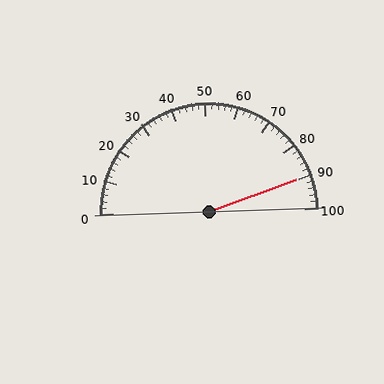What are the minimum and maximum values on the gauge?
The gauge ranges from 0 to 100.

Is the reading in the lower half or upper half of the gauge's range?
The reading is in the upper half of the range (0 to 100).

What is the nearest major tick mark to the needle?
The nearest major tick mark is 90.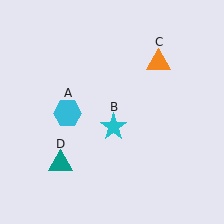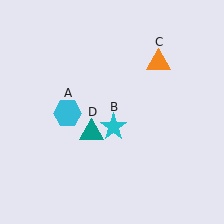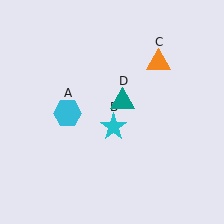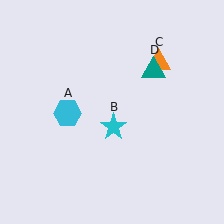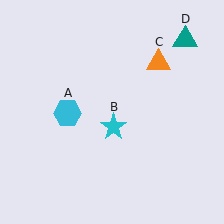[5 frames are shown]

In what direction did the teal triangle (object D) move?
The teal triangle (object D) moved up and to the right.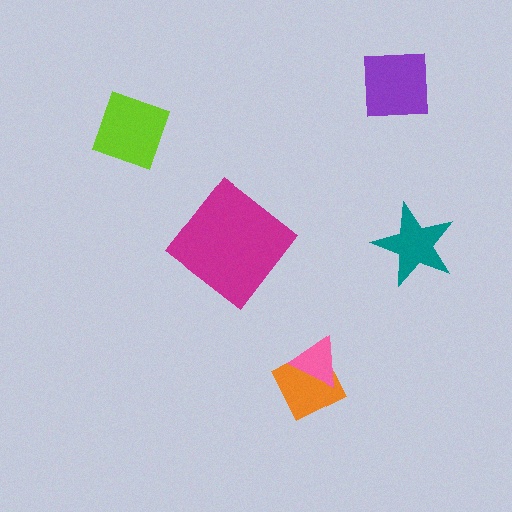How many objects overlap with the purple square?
0 objects overlap with the purple square.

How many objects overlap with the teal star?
0 objects overlap with the teal star.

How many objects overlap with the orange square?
1 object overlaps with the orange square.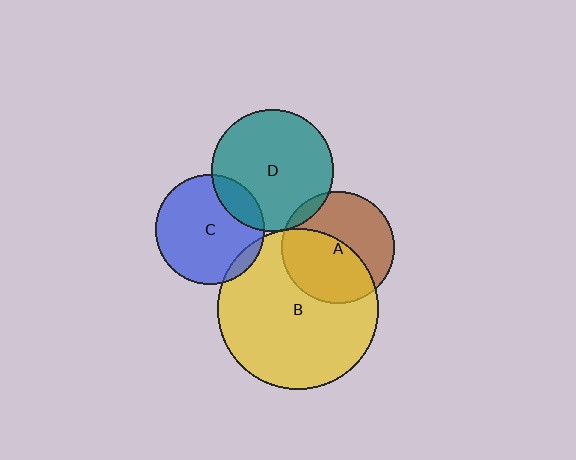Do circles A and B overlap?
Yes.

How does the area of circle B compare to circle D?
Approximately 1.7 times.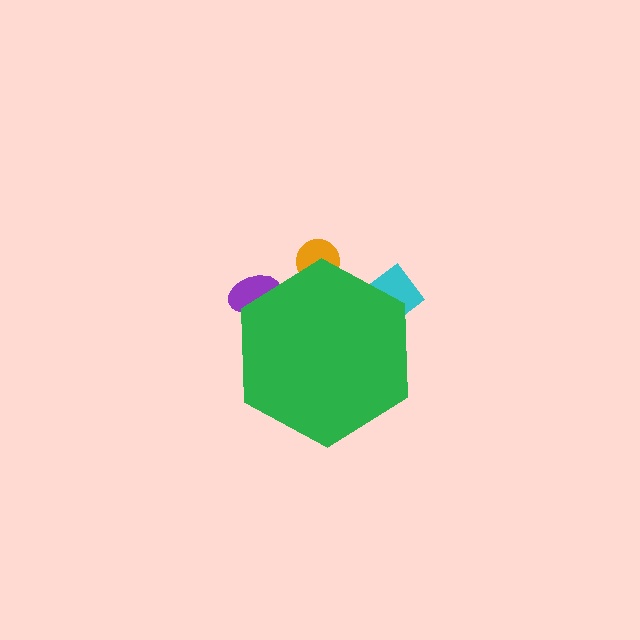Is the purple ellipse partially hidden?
Yes, the purple ellipse is partially hidden behind the green hexagon.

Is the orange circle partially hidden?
Yes, the orange circle is partially hidden behind the green hexagon.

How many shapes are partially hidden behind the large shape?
3 shapes are partially hidden.